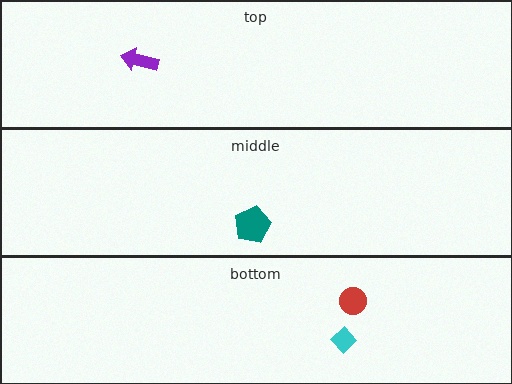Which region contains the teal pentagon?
The middle region.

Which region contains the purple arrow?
The top region.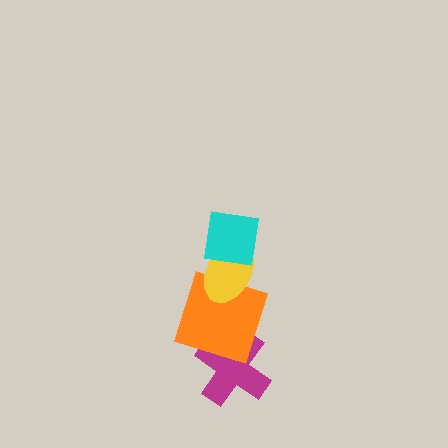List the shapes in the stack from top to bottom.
From top to bottom: the cyan square, the yellow ellipse, the orange square, the magenta cross.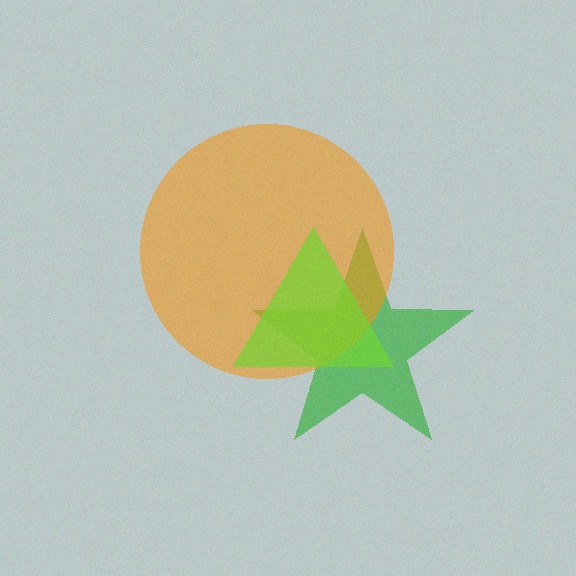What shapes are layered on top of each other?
The layered shapes are: a green star, an orange circle, a lime triangle.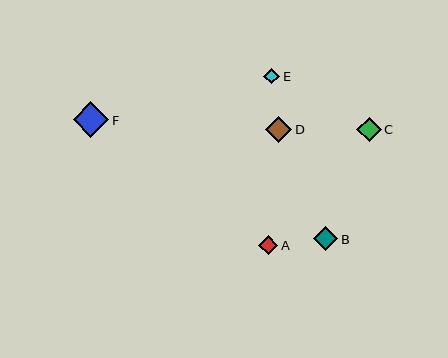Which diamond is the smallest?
Diamond E is the smallest with a size of approximately 16 pixels.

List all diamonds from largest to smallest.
From largest to smallest: F, D, C, B, A, E.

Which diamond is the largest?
Diamond F is the largest with a size of approximately 35 pixels.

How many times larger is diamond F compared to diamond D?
Diamond F is approximately 1.3 times the size of diamond D.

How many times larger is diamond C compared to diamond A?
Diamond C is approximately 1.3 times the size of diamond A.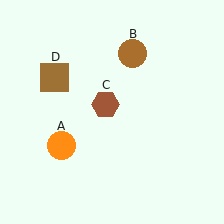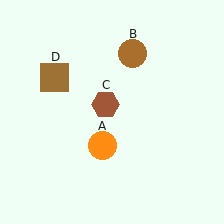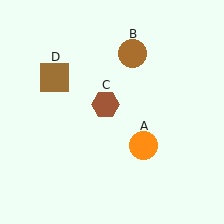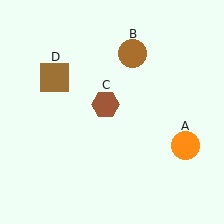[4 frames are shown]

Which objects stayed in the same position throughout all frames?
Brown circle (object B) and brown hexagon (object C) and brown square (object D) remained stationary.